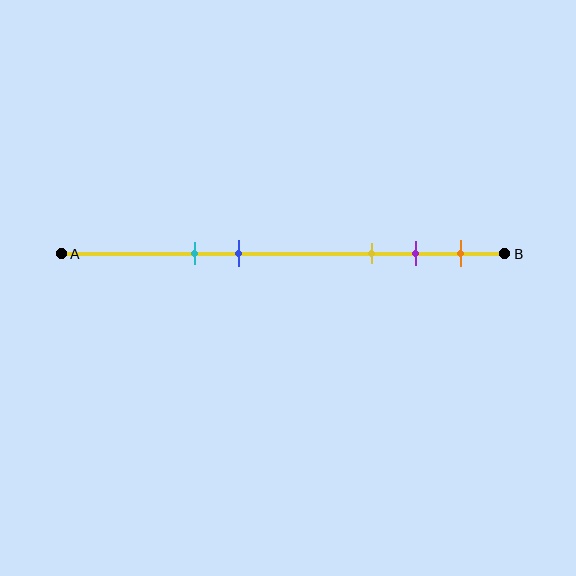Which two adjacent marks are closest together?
The purple and orange marks are the closest adjacent pair.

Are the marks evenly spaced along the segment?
No, the marks are not evenly spaced.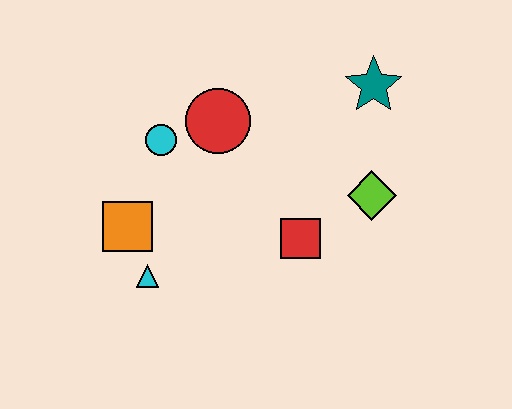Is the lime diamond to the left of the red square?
No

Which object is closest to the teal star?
The lime diamond is closest to the teal star.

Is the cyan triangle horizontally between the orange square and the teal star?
Yes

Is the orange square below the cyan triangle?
No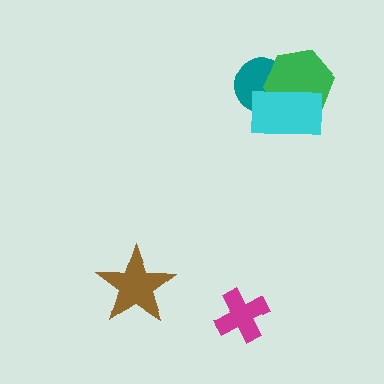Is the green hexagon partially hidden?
Yes, it is partially covered by another shape.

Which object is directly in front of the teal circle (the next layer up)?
The green hexagon is directly in front of the teal circle.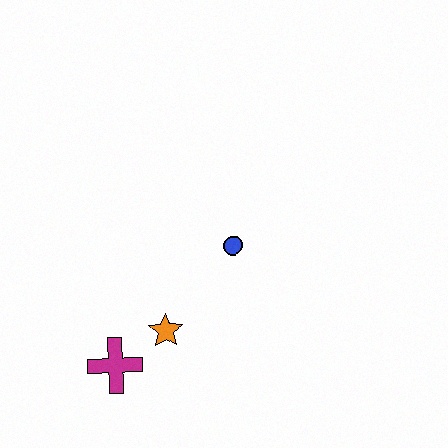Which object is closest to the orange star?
The magenta cross is closest to the orange star.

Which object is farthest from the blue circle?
The magenta cross is farthest from the blue circle.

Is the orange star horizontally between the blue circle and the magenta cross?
Yes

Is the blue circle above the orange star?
Yes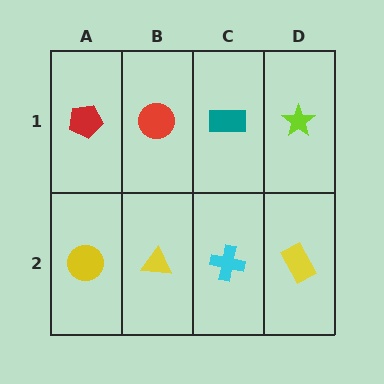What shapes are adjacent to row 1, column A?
A yellow circle (row 2, column A), a red circle (row 1, column B).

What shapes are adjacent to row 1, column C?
A cyan cross (row 2, column C), a red circle (row 1, column B), a lime star (row 1, column D).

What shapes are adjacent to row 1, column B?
A yellow triangle (row 2, column B), a red pentagon (row 1, column A), a teal rectangle (row 1, column C).